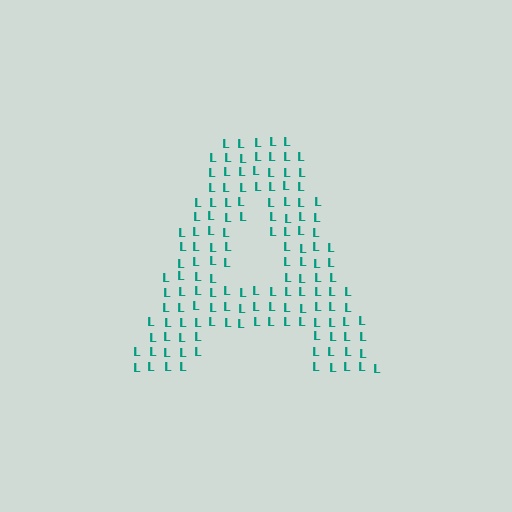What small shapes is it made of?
It is made of small letter L's.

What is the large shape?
The large shape is the letter A.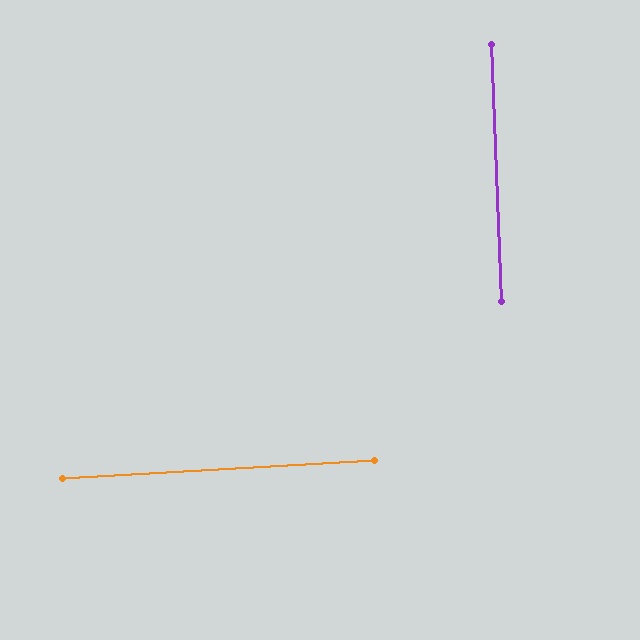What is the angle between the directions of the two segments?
Approximately 89 degrees.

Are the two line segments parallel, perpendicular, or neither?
Perpendicular — they meet at approximately 89°.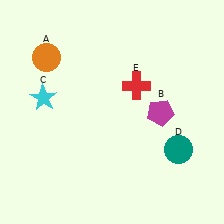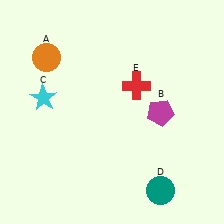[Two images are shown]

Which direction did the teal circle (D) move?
The teal circle (D) moved down.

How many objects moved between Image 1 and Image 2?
1 object moved between the two images.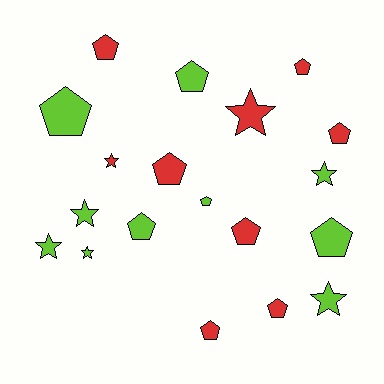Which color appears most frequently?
Lime, with 10 objects.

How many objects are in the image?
There are 19 objects.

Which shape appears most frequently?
Pentagon, with 12 objects.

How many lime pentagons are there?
There are 5 lime pentagons.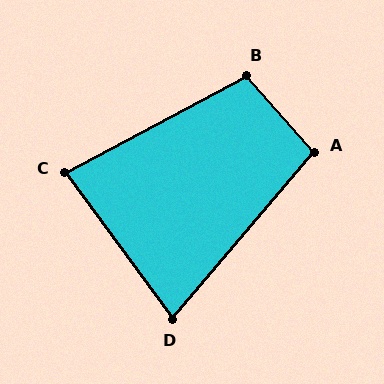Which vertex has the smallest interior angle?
D, at approximately 77 degrees.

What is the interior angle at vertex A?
Approximately 98 degrees (obtuse).